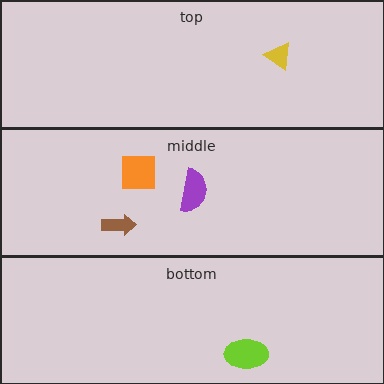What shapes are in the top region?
The yellow triangle.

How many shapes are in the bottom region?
1.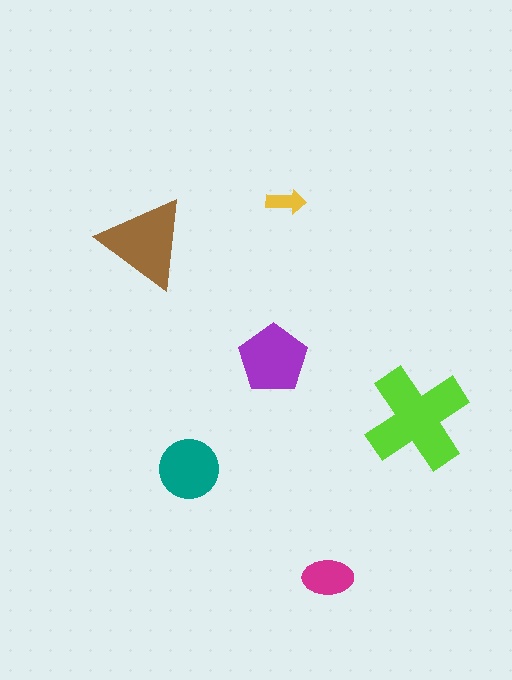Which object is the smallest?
The yellow arrow.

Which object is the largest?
The lime cross.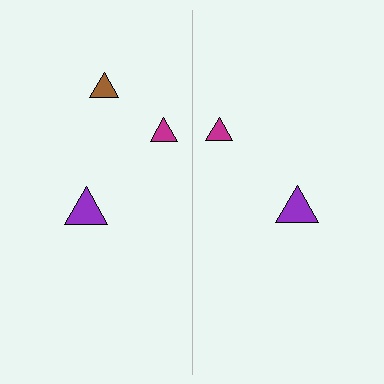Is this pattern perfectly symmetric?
No, the pattern is not perfectly symmetric. A brown triangle is missing from the right side.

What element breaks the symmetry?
A brown triangle is missing from the right side.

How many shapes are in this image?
There are 5 shapes in this image.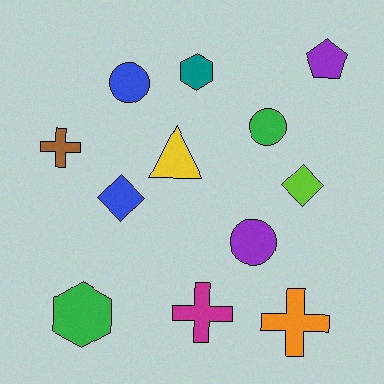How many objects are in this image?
There are 12 objects.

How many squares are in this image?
There are no squares.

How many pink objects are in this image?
There are no pink objects.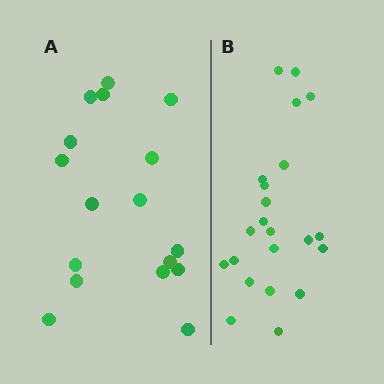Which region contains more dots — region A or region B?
Region B (the right region) has more dots.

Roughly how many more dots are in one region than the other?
Region B has about 5 more dots than region A.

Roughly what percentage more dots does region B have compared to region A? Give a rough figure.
About 30% more.